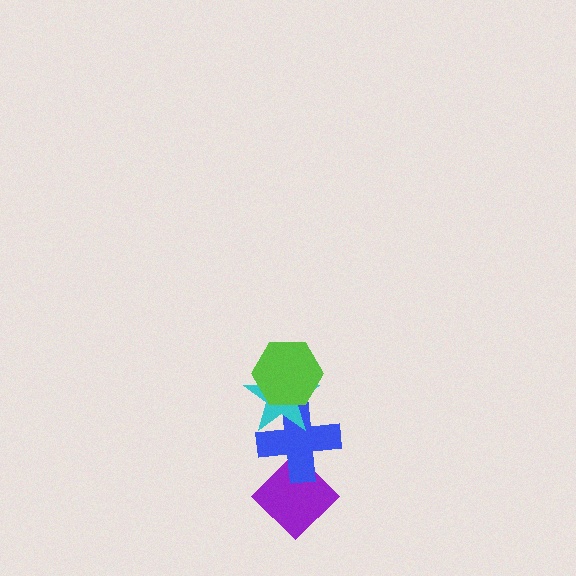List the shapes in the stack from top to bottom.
From top to bottom: the lime hexagon, the cyan star, the blue cross, the purple diamond.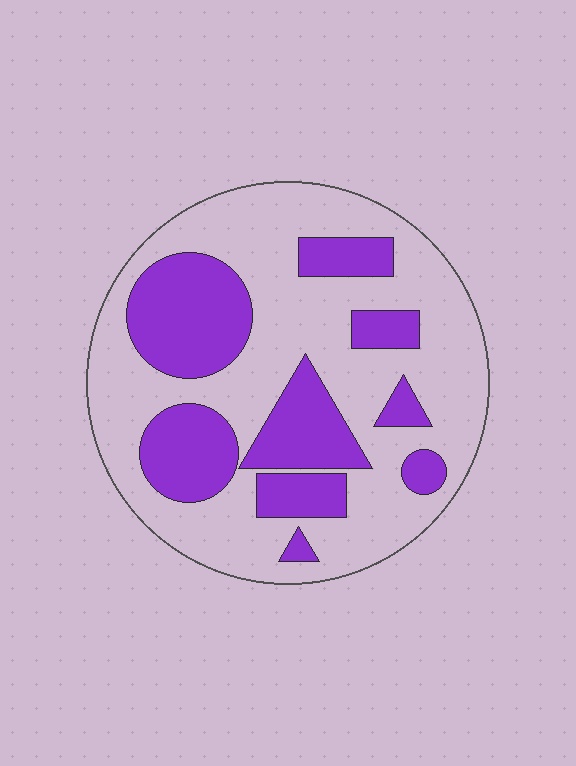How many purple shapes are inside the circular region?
9.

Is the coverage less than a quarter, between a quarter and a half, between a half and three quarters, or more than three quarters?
Between a quarter and a half.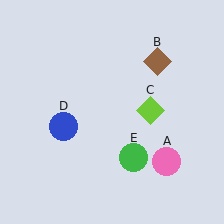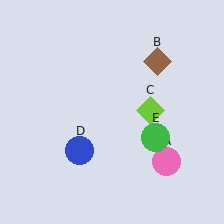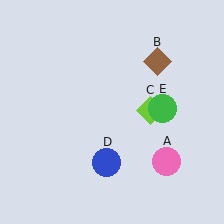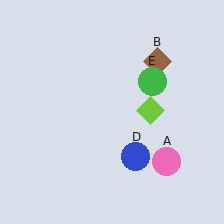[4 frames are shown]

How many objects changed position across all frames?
2 objects changed position: blue circle (object D), green circle (object E).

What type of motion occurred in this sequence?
The blue circle (object D), green circle (object E) rotated counterclockwise around the center of the scene.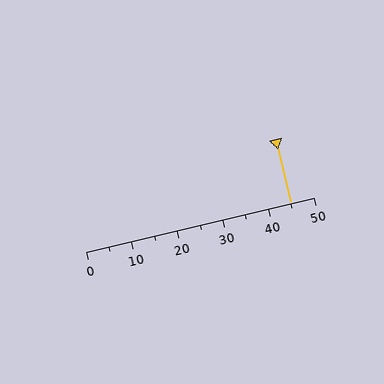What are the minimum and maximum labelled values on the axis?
The axis runs from 0 to 50.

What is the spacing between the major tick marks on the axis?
The major ticks are spaced 10 apart.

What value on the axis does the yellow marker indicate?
The marker indicates approximately 45.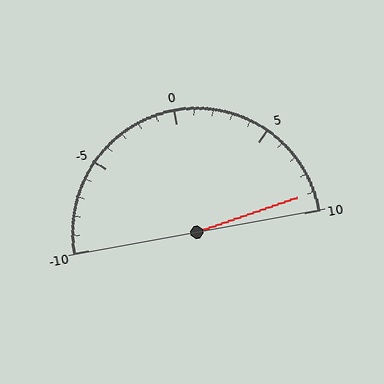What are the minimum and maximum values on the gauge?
The gauge ranges from -10 to 10.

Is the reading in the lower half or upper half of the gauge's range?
The reading is in the upper half of the range (-10 to 10).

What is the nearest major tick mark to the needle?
The nearest major tick mark is 10.